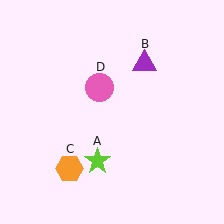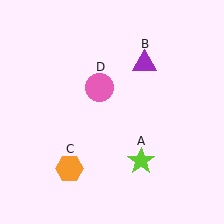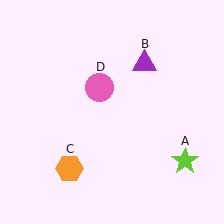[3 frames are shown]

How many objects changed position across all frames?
1 object changed position: lime star (object A).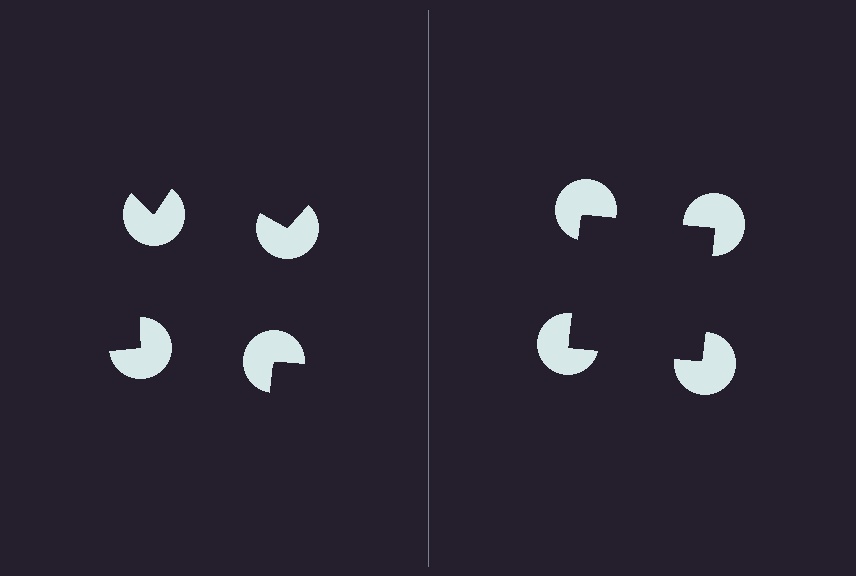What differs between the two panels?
The pac-man discs are positioned identically on both sides; only the wedge orientations differ. On the right they align to a square; on the left they are misaligned.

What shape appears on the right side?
An illusory square.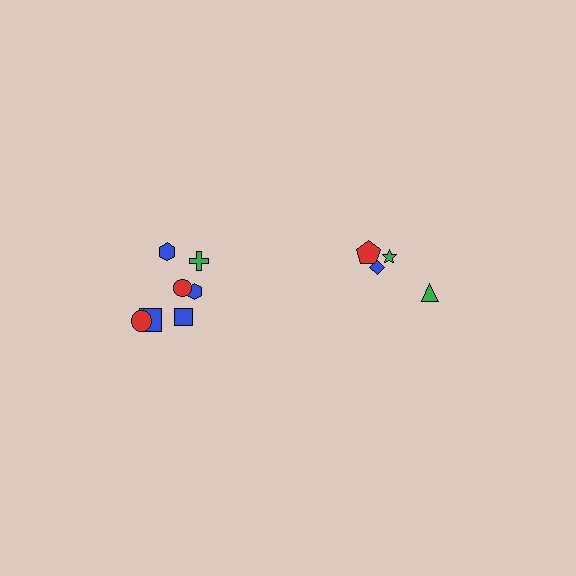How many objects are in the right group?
There are 4 objects.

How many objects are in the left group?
There are 7 objects.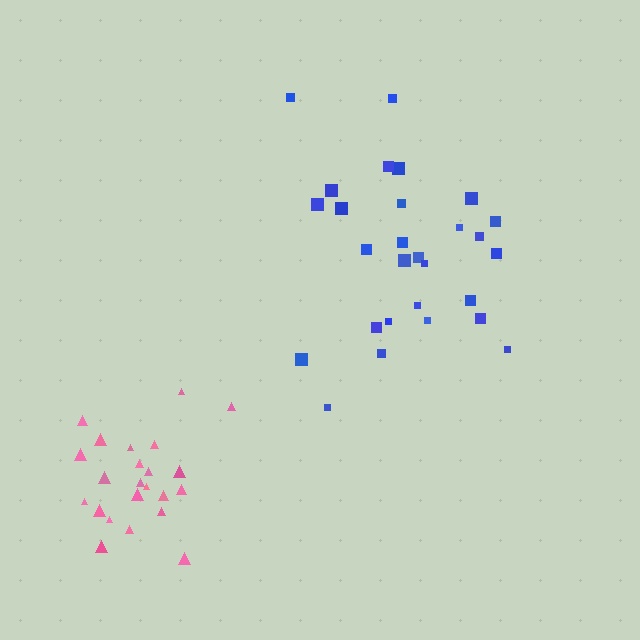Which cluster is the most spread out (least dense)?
Blue.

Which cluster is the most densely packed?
Pink.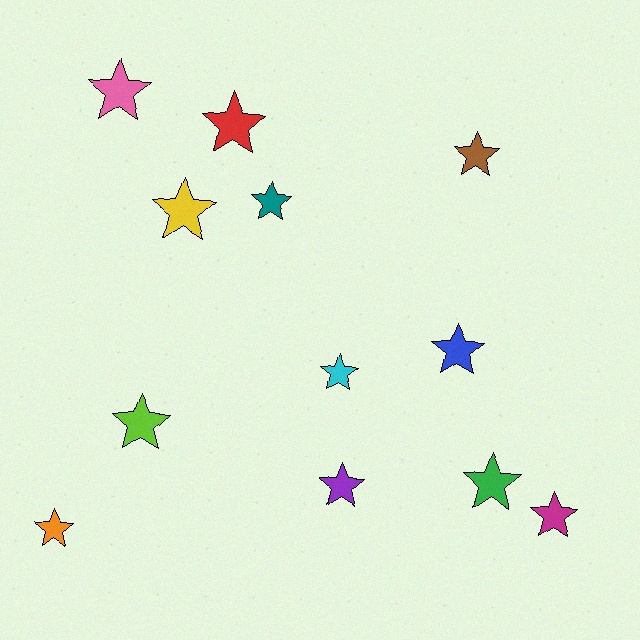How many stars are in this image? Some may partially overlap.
There are 12 stars.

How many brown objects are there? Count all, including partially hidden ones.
There is 1 brown object.